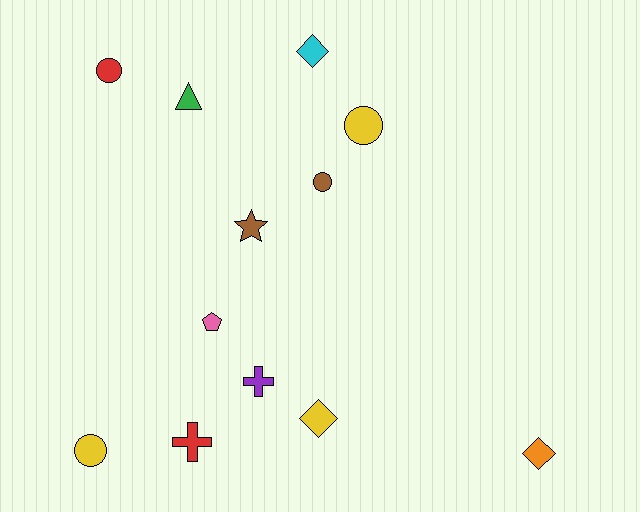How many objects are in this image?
There are 12 objects.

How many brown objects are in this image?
There are 2 brown objects.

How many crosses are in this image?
There are 2 crosses.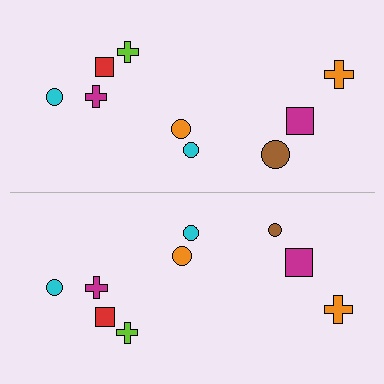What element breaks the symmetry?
The brown circle on the bottom side has a different size than its mirror counterpart.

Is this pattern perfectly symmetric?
No, the pattern is not perfectly symmetric. The brown circle on the bottom side has a different size than its mirror counterpart.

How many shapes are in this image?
There are 18 shapes in this image.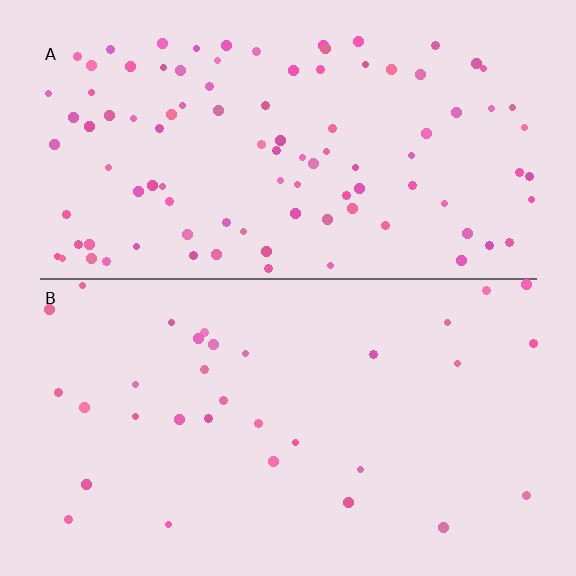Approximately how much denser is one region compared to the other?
Approximately 3.0× — region A over region B.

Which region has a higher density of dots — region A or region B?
A (the top).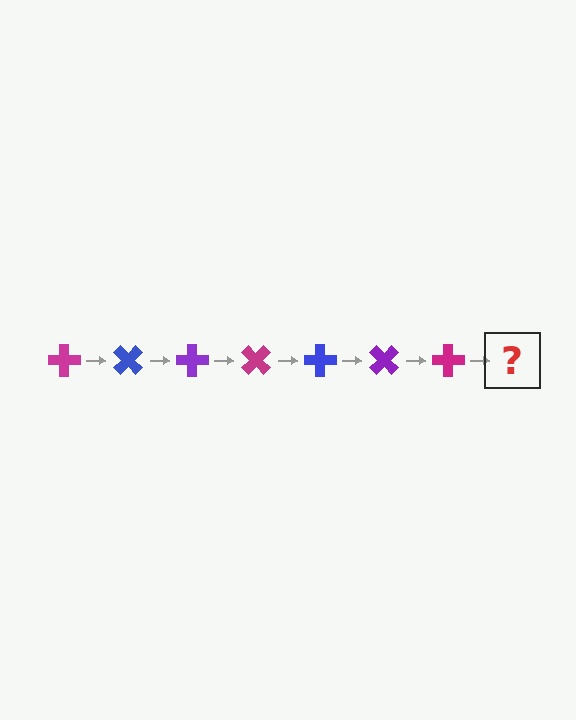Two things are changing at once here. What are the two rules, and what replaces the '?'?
The two rules are that it rotates 45 degrees each step and the color cycles through magenta, blue, and purple. The '?' should be a blue cross, rotated 315 degrees from the start.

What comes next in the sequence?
The next element should be a blue cross, rotated 315 degrees from the start.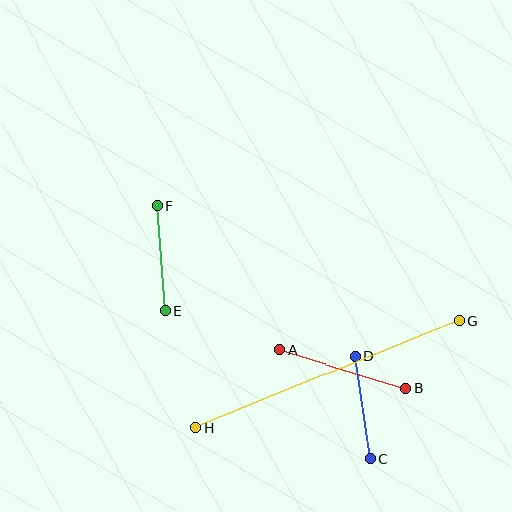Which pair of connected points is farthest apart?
Points G and H are farthest apart.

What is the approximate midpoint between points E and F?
The midpoint is at approximately (161, 259) pixels.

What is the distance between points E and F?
The distance is approximately 105 pixels.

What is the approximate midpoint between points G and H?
The midpoint is at approximately (327, 374) pixels.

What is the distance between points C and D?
The distance is approximately 104 pixels.